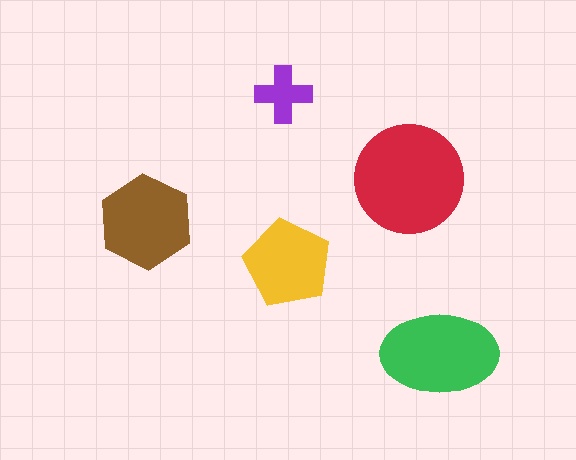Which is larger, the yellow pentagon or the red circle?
The red circle.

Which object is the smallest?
The purple cross.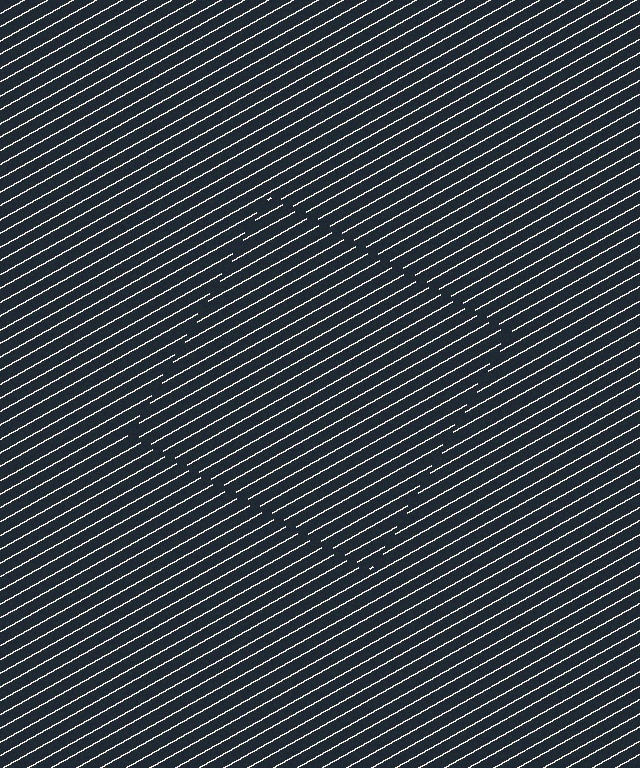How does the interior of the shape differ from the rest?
The interior of the shape contains the same grating, shifted by half a period — the contour is defined by the phase discontinuity where line-ends from the inner and outer gratings abut.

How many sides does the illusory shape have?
4 sides — the line-ends trace a square.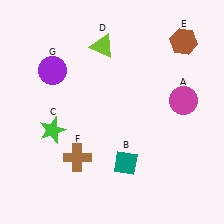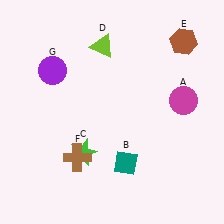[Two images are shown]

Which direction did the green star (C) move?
The green star (C) moved right.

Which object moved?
The green star (C) moved right.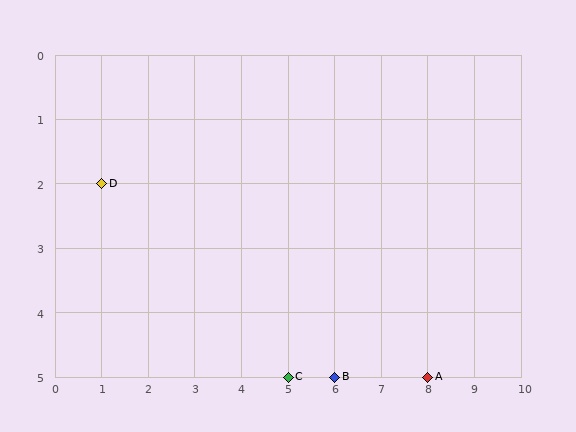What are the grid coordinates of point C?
Point C is at grid coordinates (5, 5).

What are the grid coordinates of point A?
Point A is at grid coordinates (8, 5).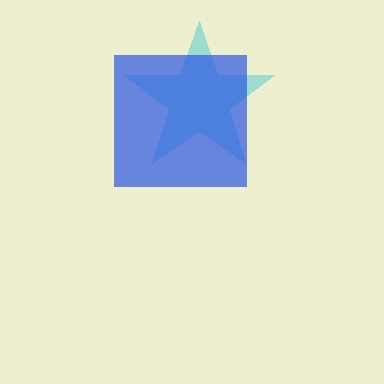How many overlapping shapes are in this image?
There are 2 overlapping shapes in the image.